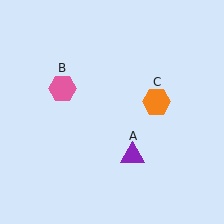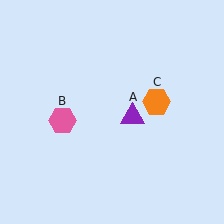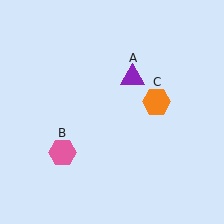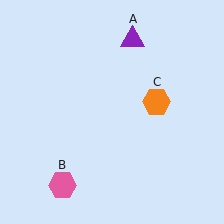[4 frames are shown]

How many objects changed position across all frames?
2 objects changed position: purple triangle (object A), pink hexagon (object B).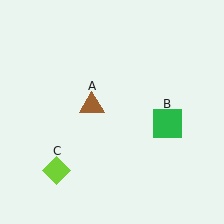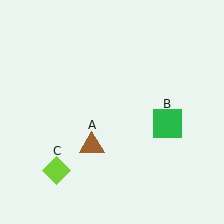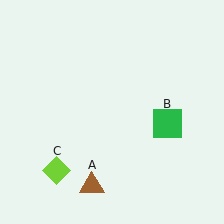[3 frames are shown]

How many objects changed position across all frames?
1 object changed position: brown triangle (object A).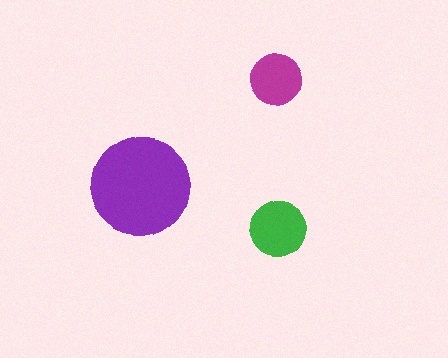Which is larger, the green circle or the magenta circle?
The green one.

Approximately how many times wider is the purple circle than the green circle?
About 2 times wider.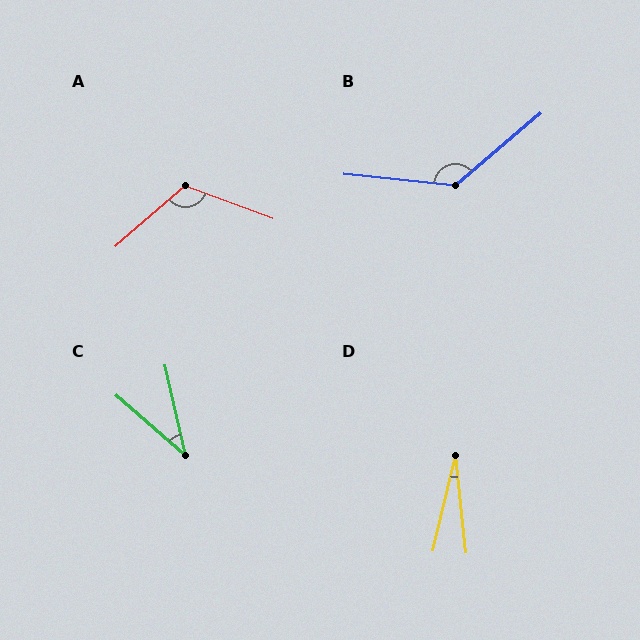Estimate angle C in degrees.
Approximately 36 degrees.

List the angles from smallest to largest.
D (19°), C (36°), A (118°), B (134°).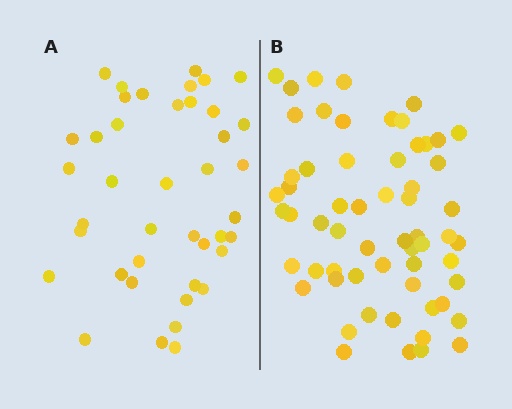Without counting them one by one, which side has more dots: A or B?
Region B (the right region) has more dots.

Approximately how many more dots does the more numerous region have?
Region B has approximately 20 more dots than region A.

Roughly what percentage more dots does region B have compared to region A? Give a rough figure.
About 45% more.